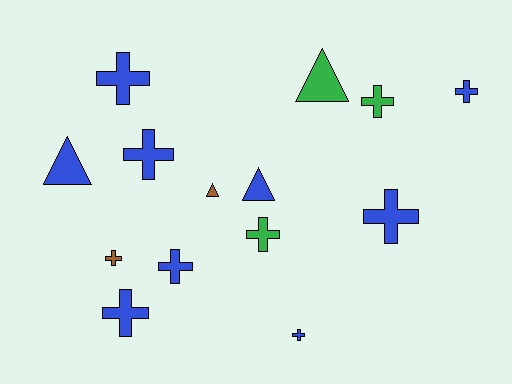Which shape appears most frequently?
Cross, with 10 objects.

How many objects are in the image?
There are 14 objects.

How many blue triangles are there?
There are 2 blue triangles.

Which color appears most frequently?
Blue, with 9 objects.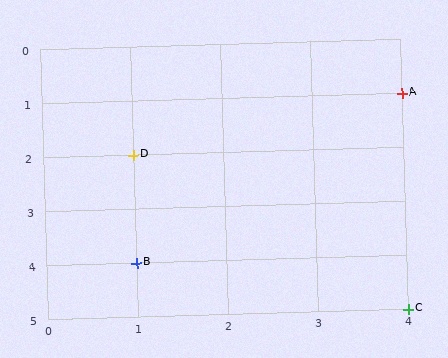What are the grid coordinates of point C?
Point C is at grid coordinates (4, 5).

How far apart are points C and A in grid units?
Points C and A are 4 rows apart.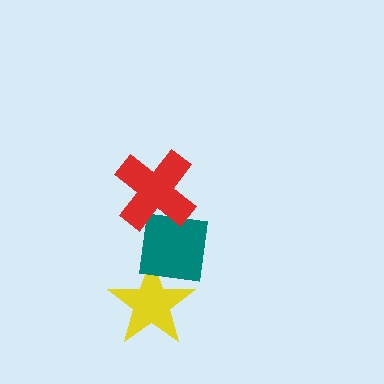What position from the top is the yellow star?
The yellow star is 3rd from the top.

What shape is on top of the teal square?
The red cross is on top of the teal square.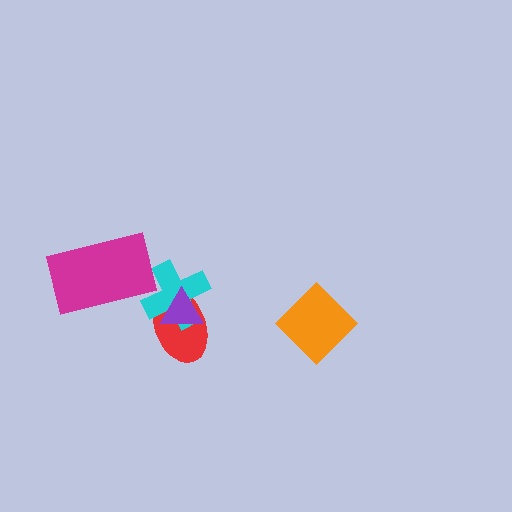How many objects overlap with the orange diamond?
0 objects overlap with the orange diamond.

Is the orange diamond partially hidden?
No, no other shape covers it.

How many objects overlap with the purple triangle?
2 objects overlap with the purple triangle.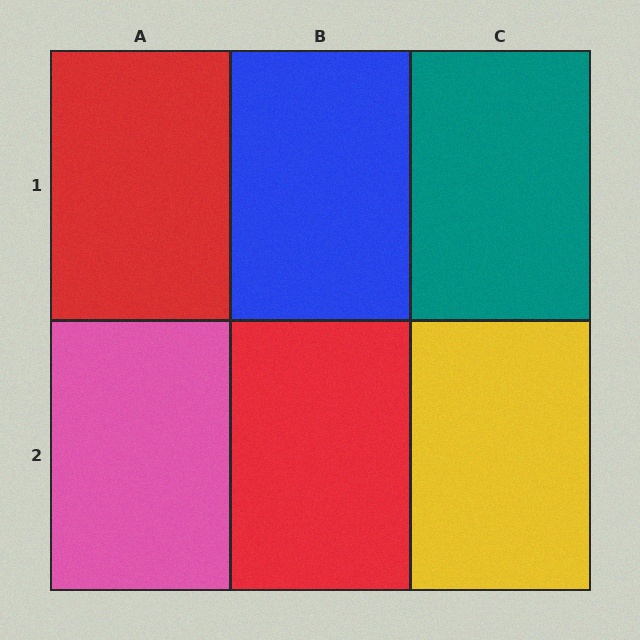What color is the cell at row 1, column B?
Blue.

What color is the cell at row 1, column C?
Teal.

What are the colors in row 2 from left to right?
Pink, red, yellow.